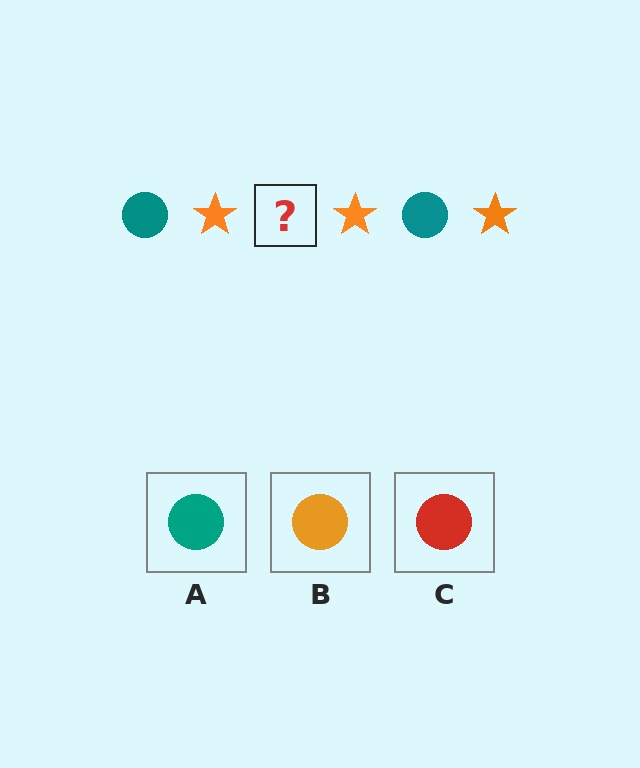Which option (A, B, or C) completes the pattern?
A.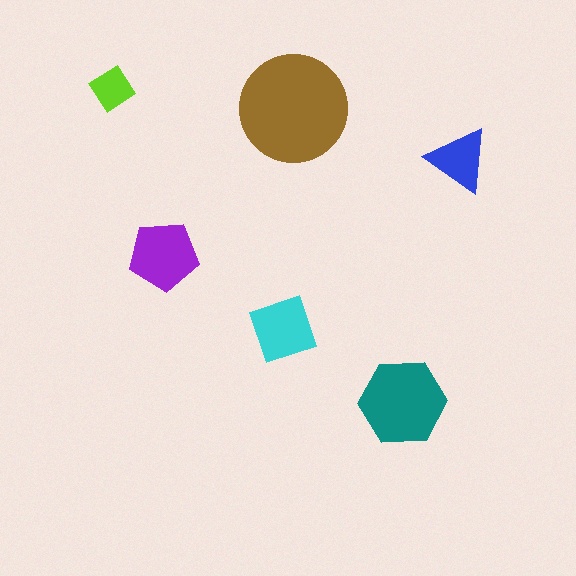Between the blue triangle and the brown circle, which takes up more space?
The brown circle.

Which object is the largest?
The brown circle.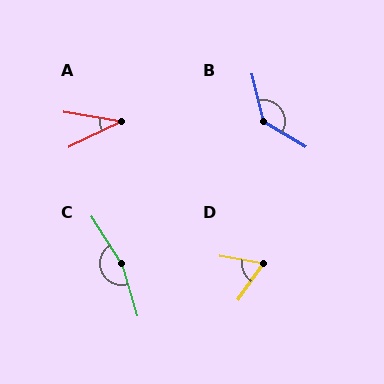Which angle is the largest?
C, at approximately 164 degrees.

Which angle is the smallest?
A, at approximately 36 degrees.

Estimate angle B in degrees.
Approximately 135 degrees.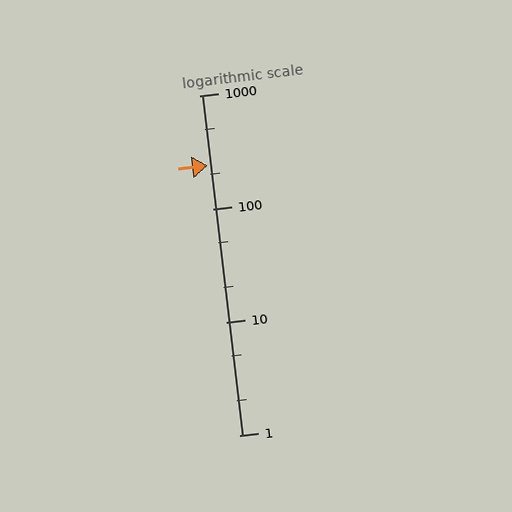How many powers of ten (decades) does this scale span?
The scale spans 3 decades, from 1 to 1000.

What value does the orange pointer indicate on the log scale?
The pointer indicates approximately 240.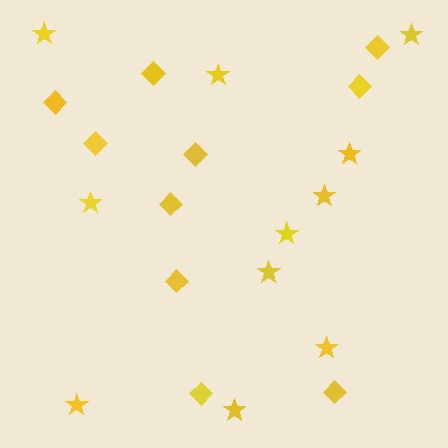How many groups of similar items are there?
There are 2 groups: one group of stars (11) and one group of diamonds (10).